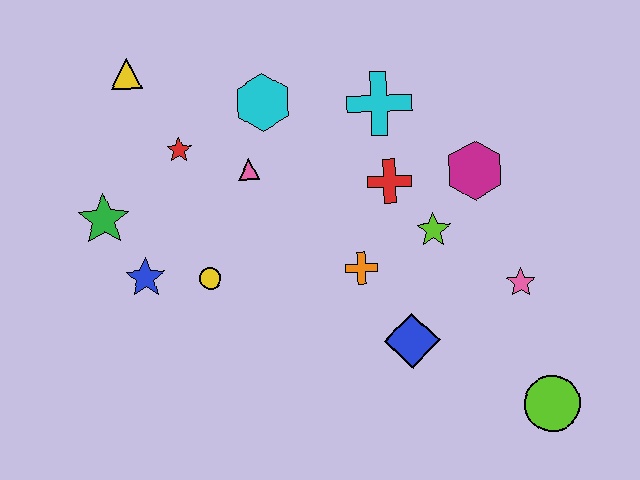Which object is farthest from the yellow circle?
The lime circle is farthest from the yellow circle.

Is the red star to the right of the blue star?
Yes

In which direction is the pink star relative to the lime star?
The pink star is to the right of the lime star.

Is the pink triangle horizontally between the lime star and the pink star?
No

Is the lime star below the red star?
Yes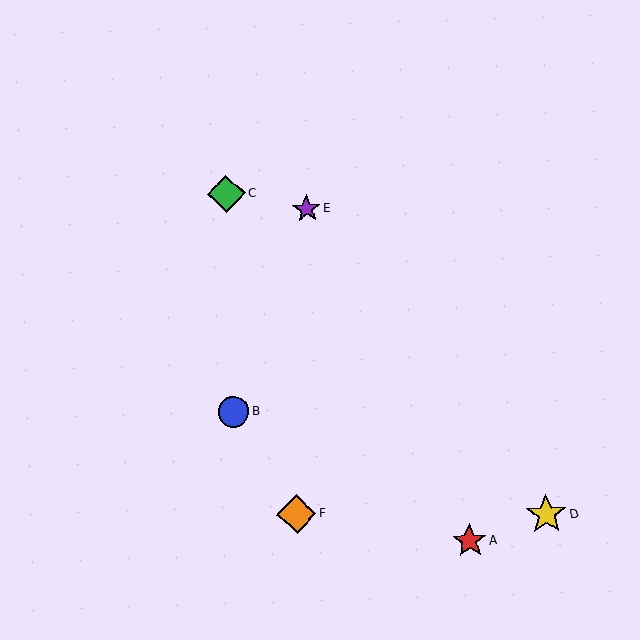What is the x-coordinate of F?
Object F is at x≈297.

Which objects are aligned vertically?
Objects B, C are aligned vertically.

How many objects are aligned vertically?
2 objects (B, C) are aligned vertically.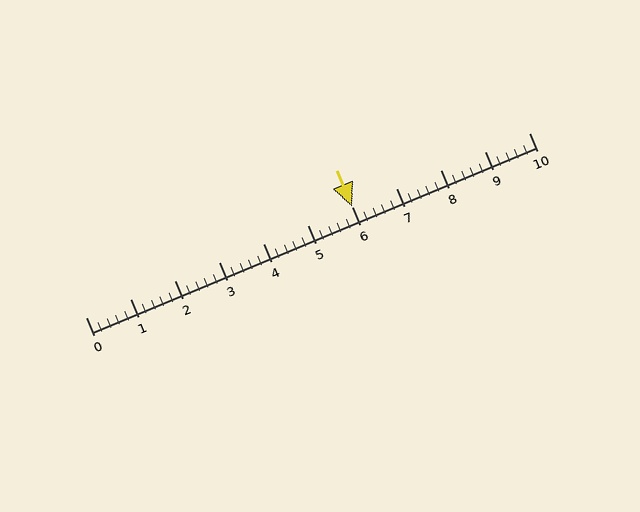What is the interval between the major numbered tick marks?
The major tick marks are spaced 1 units apart.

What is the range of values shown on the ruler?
The ruler shows values from 0 to 10.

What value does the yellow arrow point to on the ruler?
The yellow arrow points to approximately 6.0.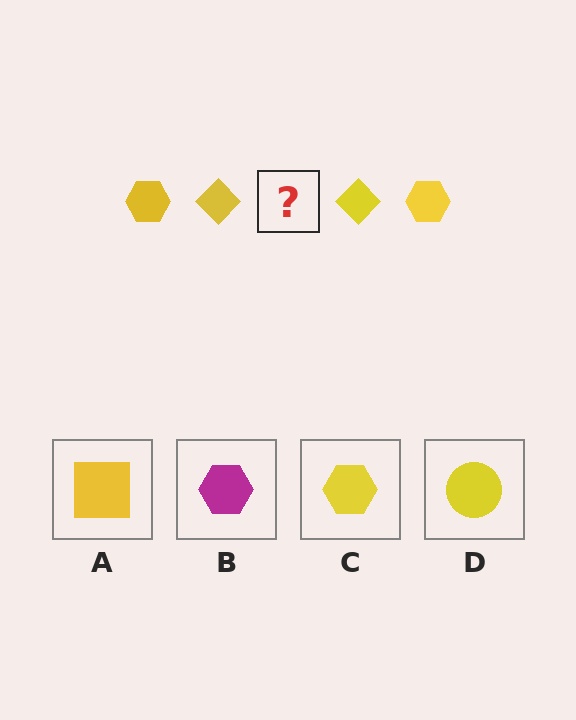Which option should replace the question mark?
Option C.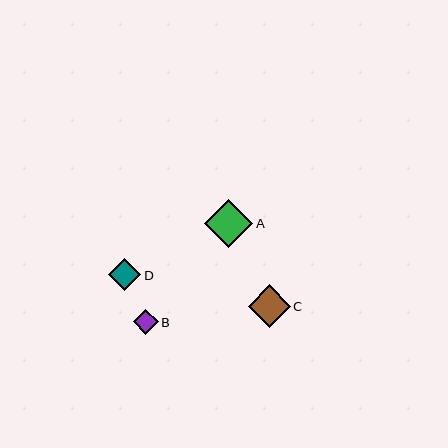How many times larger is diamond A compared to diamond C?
Diamond A is approximately 1.1 times the size of diamond C.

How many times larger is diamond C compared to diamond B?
Diamond C is approximately 1.7 times the size of diamond B.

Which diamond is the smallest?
Diamond B is the smallest with a size of approximately 25 pixels.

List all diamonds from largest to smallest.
From largest to smallest: A, C, D, B.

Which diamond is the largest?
Diamond A is the largest with a size of approximately 48 pixels.